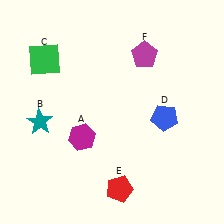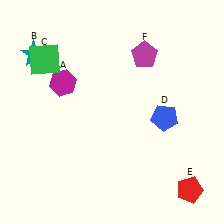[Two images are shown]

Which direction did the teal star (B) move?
The teal star (B) moved up.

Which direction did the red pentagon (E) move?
The red pentagon (E) moved right.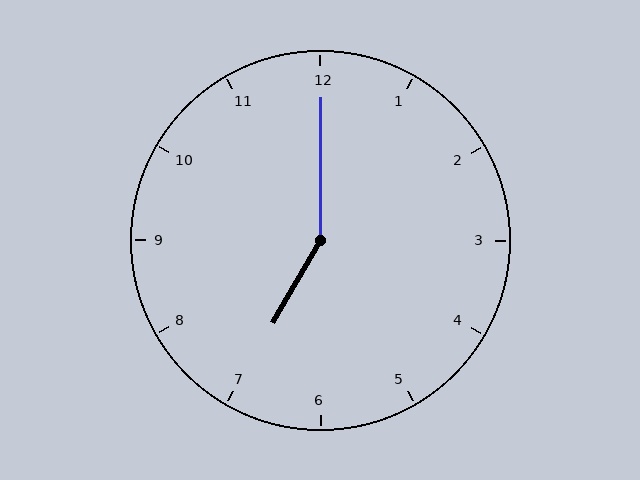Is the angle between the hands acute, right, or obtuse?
It is obtuse.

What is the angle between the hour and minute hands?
Approximately 150 degrees.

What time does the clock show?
7:00.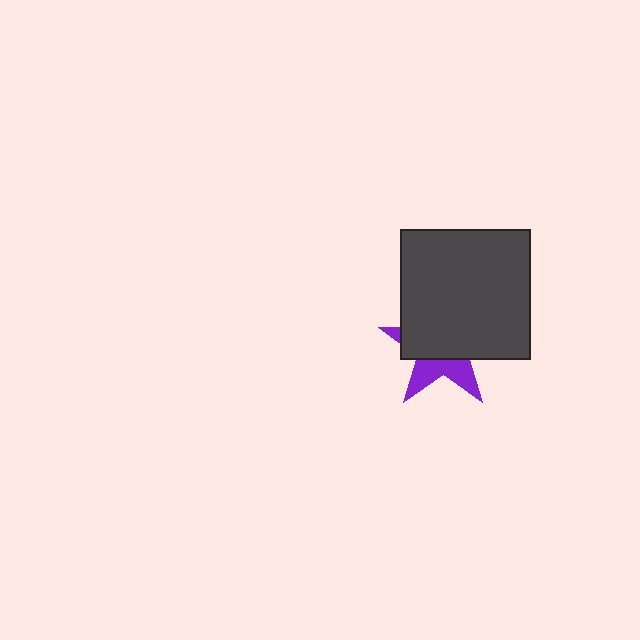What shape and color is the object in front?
The object in front is a dark gray square.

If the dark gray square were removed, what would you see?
You would see the complete purple star.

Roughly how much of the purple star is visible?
A small part of it is visible (roughly 36%).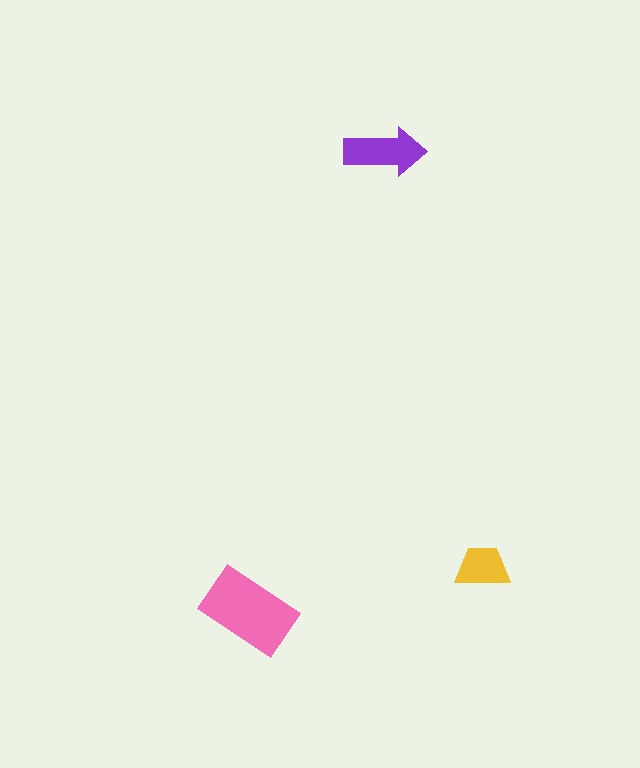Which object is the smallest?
The yellow trapezoid.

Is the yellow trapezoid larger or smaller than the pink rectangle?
Smaller.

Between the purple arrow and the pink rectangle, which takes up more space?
The pink rectangle.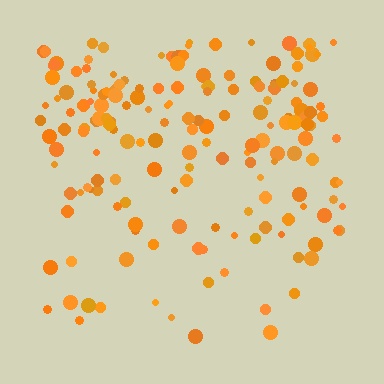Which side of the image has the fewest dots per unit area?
The bottom.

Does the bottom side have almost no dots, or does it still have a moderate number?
Still a moderate number, just noticeably fewer than the top.